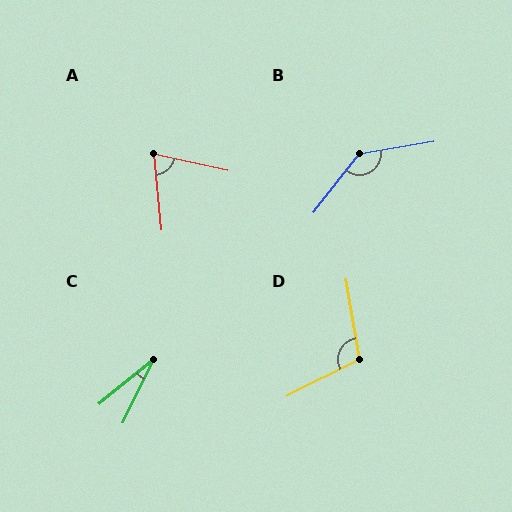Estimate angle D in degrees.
Approximately 108 degrees.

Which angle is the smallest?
C, at approximately 25 degrees.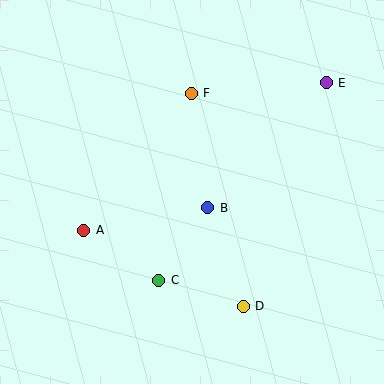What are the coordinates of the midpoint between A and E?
The midpoint between A and E is at (205, 156).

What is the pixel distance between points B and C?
The distance between B and C is 87 pixels.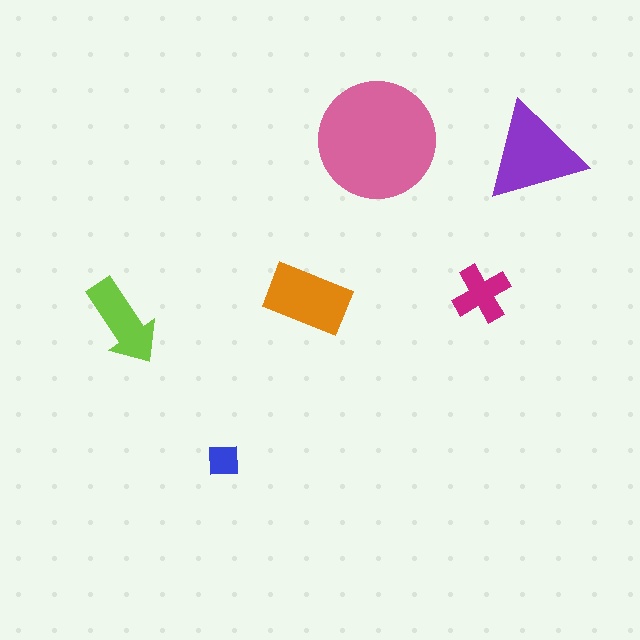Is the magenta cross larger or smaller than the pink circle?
Smaller.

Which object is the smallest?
The blue square.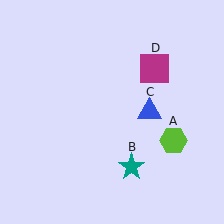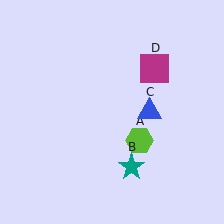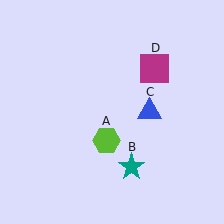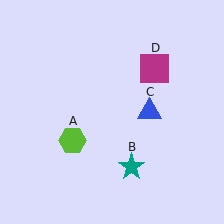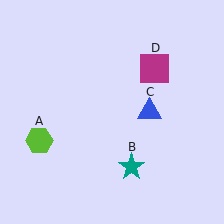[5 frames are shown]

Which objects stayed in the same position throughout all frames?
Teal star (object B) and blue triangle (object C) and magenta square (object D) remained stationary.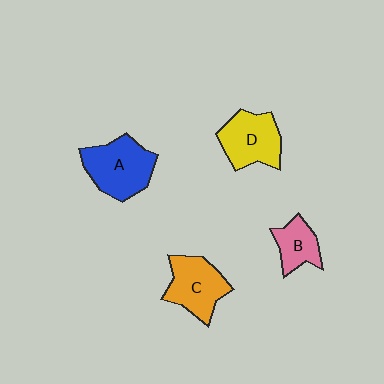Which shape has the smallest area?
Shape B (pink).